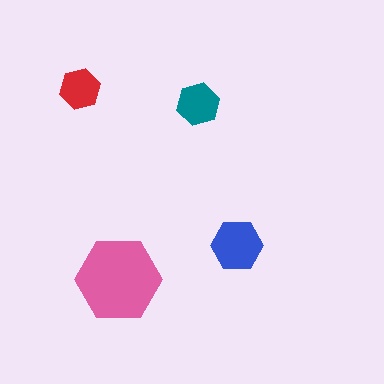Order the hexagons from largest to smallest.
the pink one, the blue one, the teal one, the red one.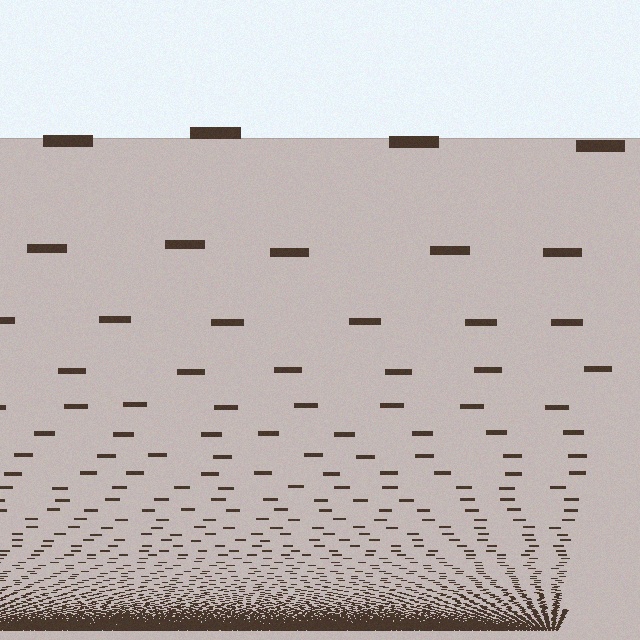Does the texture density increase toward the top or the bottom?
Density increases toward the bottom.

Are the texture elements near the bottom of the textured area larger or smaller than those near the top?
Smaller. The gradient is inverted — elements near the bottom are smaller and denser.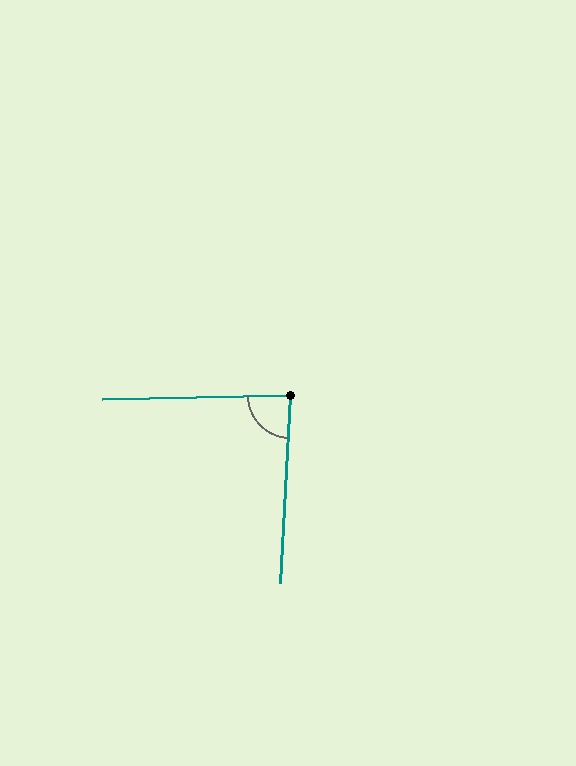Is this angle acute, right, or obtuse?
It is approximately a right angle.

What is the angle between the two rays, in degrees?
Approximately 86 degrees.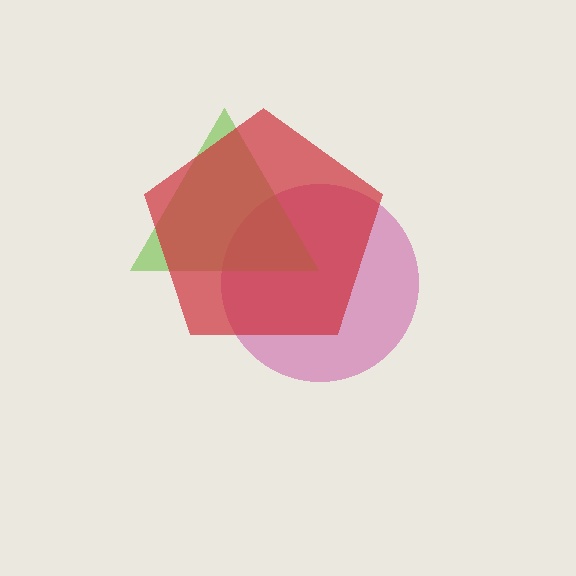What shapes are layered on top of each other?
The layered shapes are: a magenta circle, a lime triangle, a red pentagon.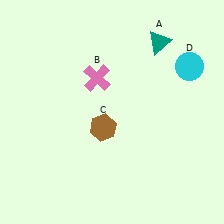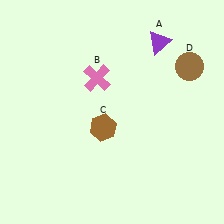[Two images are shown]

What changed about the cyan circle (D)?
In Image 1, D is cyan. In Image 2, it changed to brown.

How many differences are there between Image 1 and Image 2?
There are 2 differences between the two images.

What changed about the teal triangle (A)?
In Image 1, A is teal. In Image 2, it changed to purple.